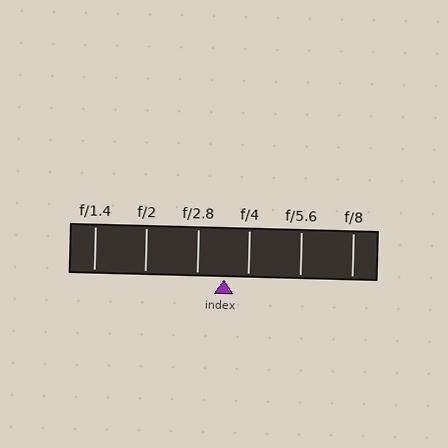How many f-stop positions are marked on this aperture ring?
There are 6 f-stop positions marked.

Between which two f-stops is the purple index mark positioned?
The index mark is between f/2.8 and f/4.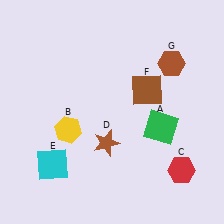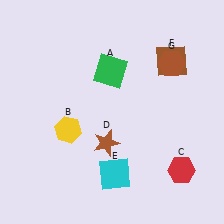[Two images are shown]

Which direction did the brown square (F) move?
The brown square (F) moved up.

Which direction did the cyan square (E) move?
The cyan square (E) moved right.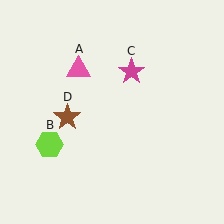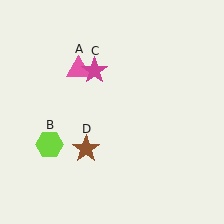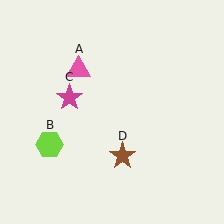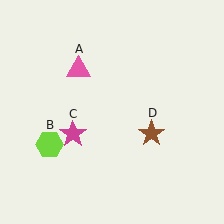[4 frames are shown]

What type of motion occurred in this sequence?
The magenta star (object C), brown star (object D) rotated counterclockwise around the center of the scene.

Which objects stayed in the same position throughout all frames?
Pink triangle (object A) and lime hexagon (object B) remained stationary.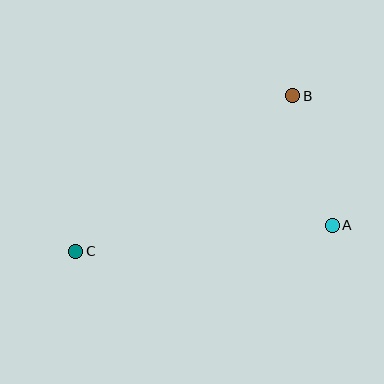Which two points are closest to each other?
Points A and B are closest to each other.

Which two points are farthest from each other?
Points B and C are farthest from each other.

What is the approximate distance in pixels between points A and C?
The distance between A and C is approximately 258 pixels.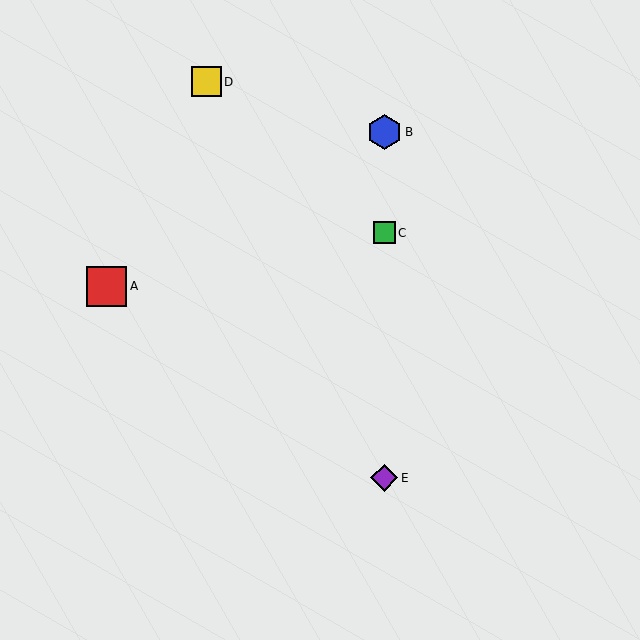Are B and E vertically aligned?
Yes, both are at x≈384.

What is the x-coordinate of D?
Object D is at x≈206.